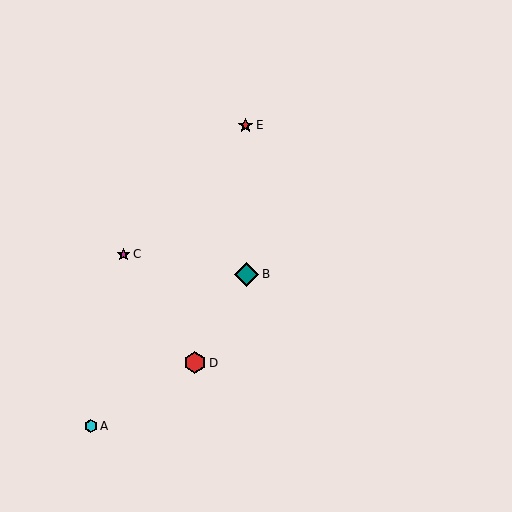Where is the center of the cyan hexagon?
The center of the cyan hexagon is at (91, 426).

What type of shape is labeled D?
Shape D is a red hexagon.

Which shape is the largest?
The teal diamond (labeled B) is the largest.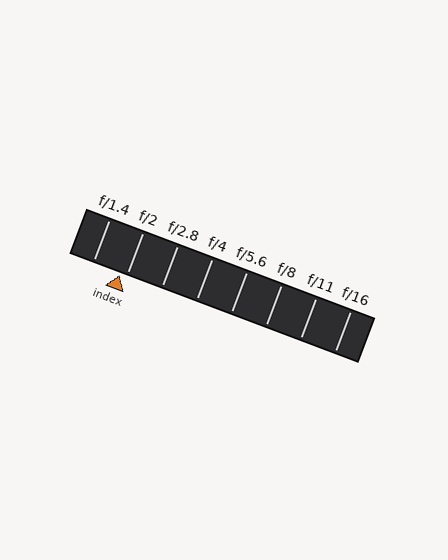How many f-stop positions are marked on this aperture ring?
There are 8 f-stop positions marked.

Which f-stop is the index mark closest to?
The index mark is closest to f/2.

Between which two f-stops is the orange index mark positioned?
The index mark is between f/1.4 and f/2.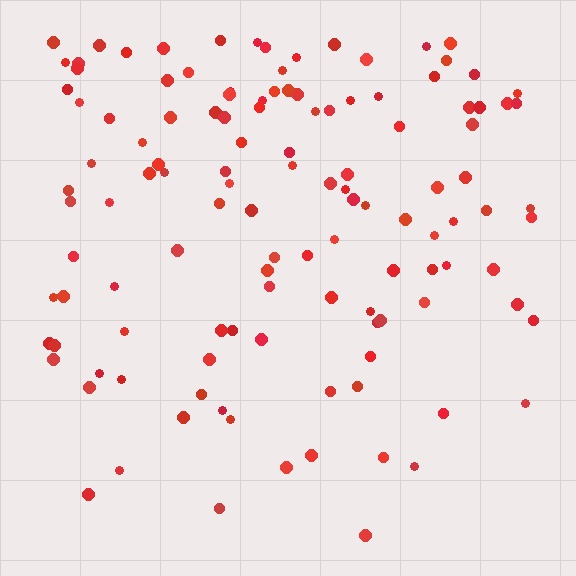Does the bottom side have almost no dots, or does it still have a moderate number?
Still a moderate number, just noticeably fewer than the top.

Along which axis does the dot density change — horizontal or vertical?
Vertical.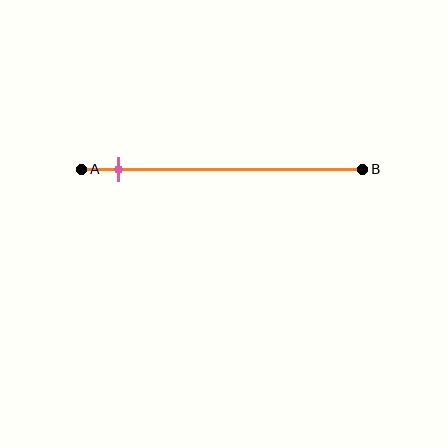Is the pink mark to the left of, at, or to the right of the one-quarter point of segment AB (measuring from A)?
The pink mark is to the left of the one-quarter point of segment AB.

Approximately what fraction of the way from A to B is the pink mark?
The pink mark is approximately 15% of the way from A to B.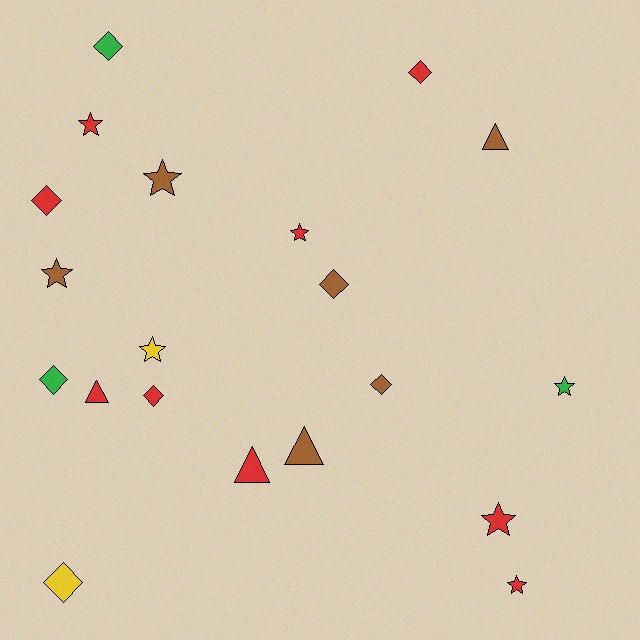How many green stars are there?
There is 1 green star.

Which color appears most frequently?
Red, with 9 objects.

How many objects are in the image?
There are 20 objects.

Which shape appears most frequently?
Star, with 8 objects.